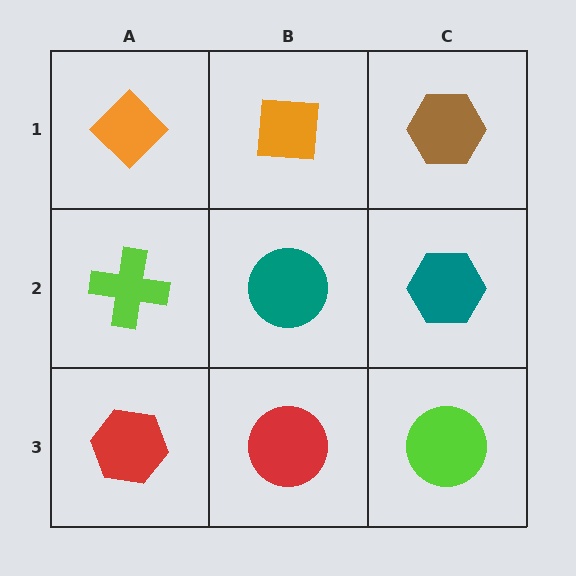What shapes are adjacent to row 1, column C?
A teal hexagon (row 2, column C), an orange square (row 1, column B).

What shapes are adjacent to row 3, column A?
A lime cross (row 2, column A), a red circle (row 3, column B).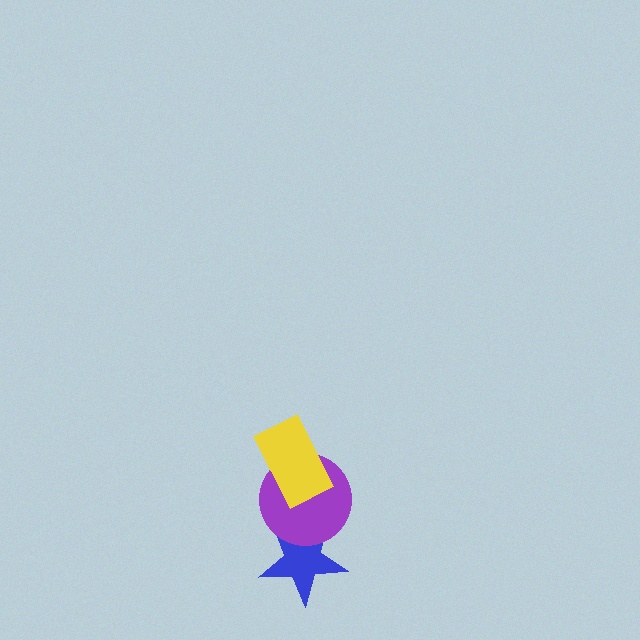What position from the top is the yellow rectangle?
The yellow rectangle is 1st from the top.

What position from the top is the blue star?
The blue star is 3rd from the top.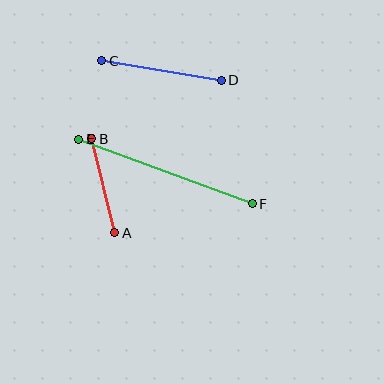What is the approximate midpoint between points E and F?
The midpoint is at approximately (166, 172) pixels.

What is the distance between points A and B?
The distance is approximately 97 pixels.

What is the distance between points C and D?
The distance is approximately 121 pixels.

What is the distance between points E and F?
The distance is approximately 185 pixels.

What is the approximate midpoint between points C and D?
The midpoint is at approximately (162, 70) pixels.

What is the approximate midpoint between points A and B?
The midpoint is at approximately (103, 186) pixels.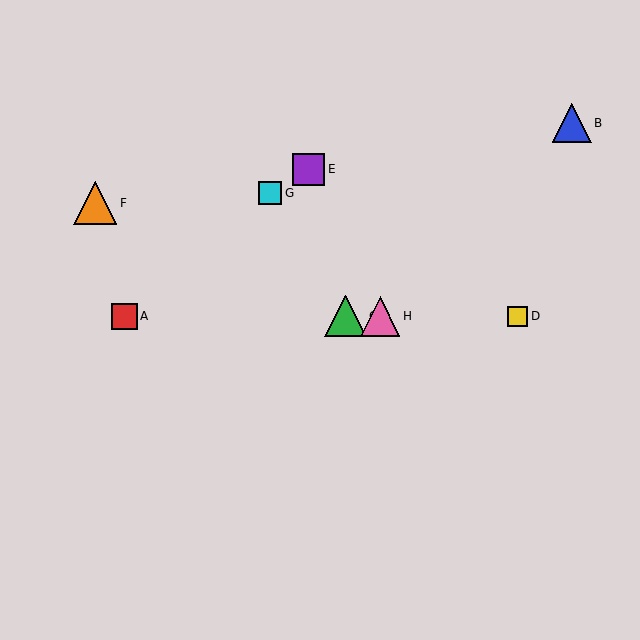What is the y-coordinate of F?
Object F is at y≈203.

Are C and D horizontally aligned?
Yes, both are at y≈316.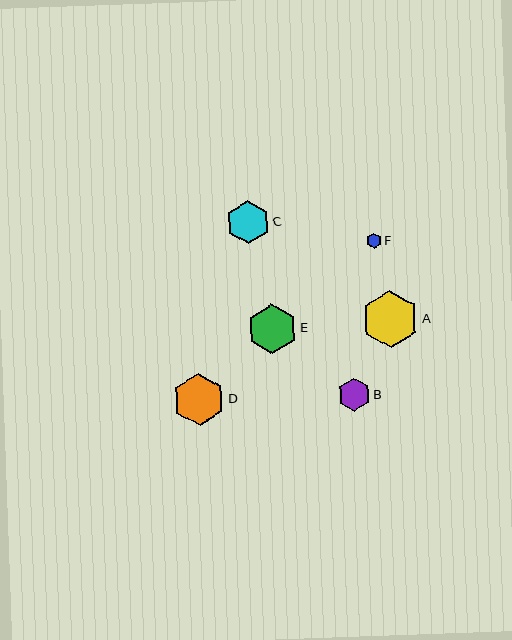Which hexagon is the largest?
Hexagon A is the largest with a size of approximately 57 pixels.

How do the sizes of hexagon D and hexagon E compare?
Hexagon D and hexagon E are approximately the same size.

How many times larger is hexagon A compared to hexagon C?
Hexagon A is approximately 1.3 times the size of hexagon C.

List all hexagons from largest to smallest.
From largest to smallest: A, D, E, C, B, F.